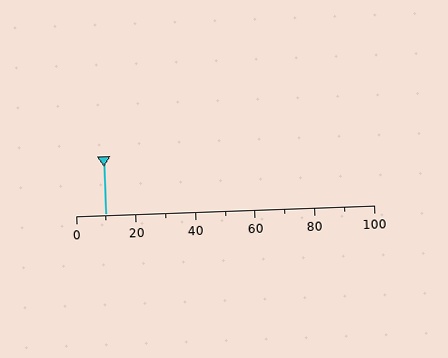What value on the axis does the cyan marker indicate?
The marker indicates approximately 10.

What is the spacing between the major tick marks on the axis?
The major ticks are spaced 20 apart.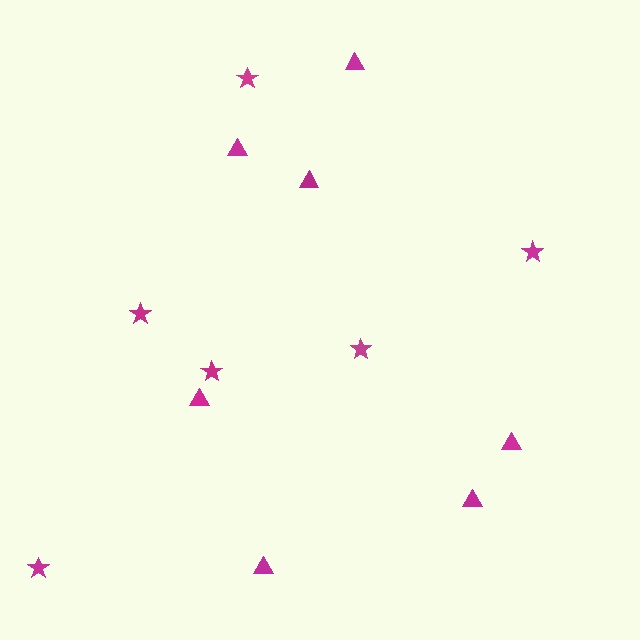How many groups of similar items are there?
There are 2 groups: one group of triangles (7) and one group of stars (6).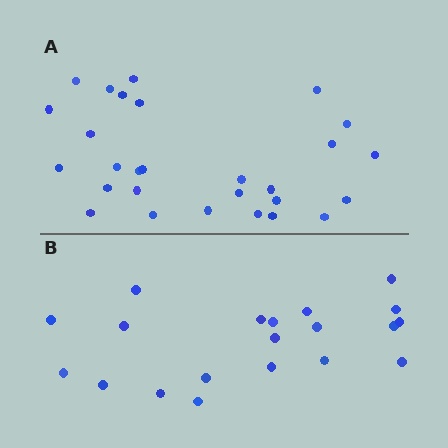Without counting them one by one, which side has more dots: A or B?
Region A (the top region) has more dots.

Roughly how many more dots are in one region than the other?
Region A has roughly 8 or so more dots than region B.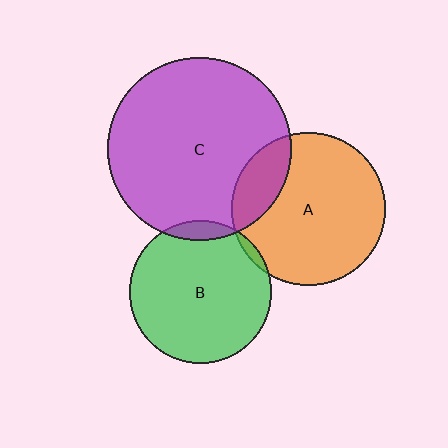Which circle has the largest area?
Circle C (purple).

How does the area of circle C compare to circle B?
Approximately 1.7 times.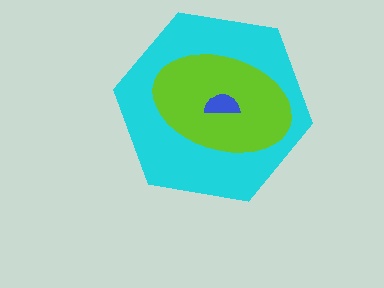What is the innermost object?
The blue semicircle.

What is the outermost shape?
The cyan hexagon.